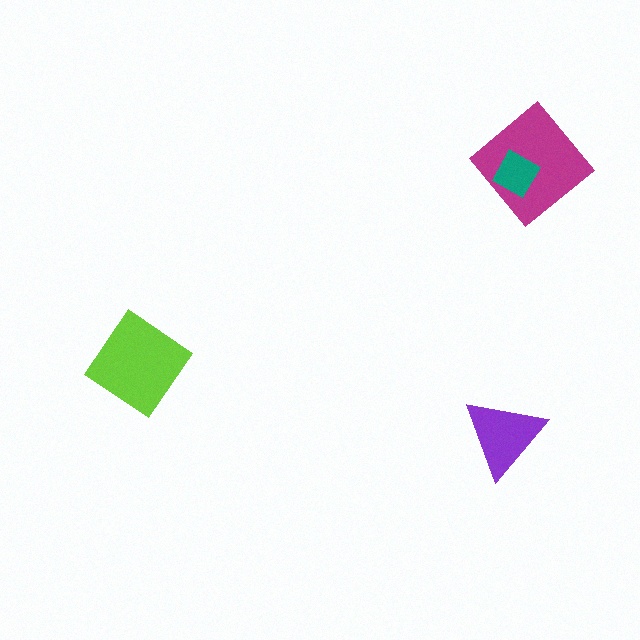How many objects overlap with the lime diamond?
0 objects overlap with the lime diamond.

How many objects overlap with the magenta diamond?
1 object overlaps with the magenta diamond.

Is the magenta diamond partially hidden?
Yes, it is partially covered by another shape.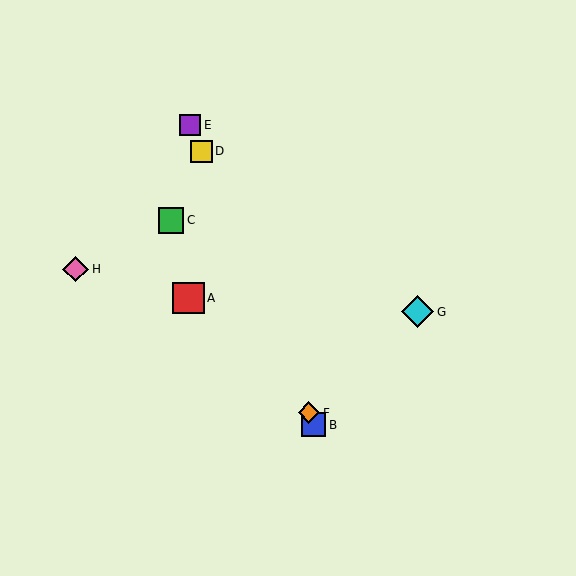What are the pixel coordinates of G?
Object G is at (418, 312).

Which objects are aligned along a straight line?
Objects B, D, E, F are aligned along a straight line.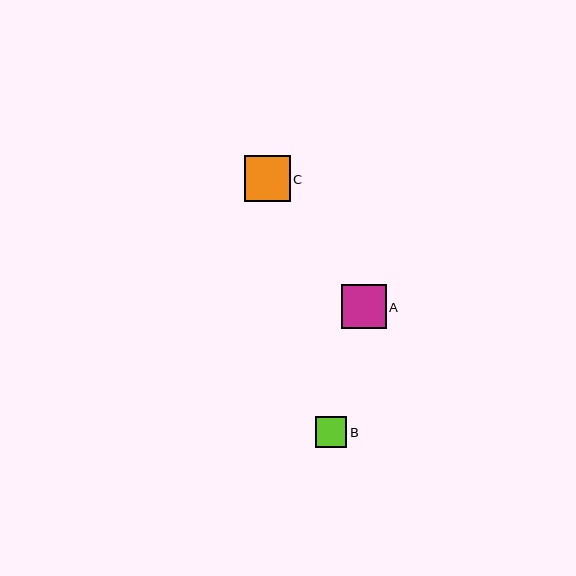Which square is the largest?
Square C is the largest with a size of approximately 46 pixels.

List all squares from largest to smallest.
From largest to smallest: C, A, B.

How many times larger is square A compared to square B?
Square A is approximately 1.4 times the size of square B.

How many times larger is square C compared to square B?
Square C is approximately 1.5 times the size of square B.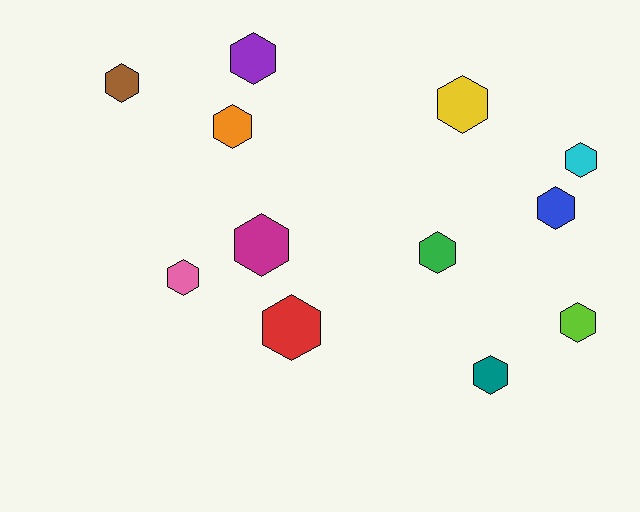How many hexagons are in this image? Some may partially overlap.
There are 12 hexagons.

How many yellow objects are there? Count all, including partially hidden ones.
There is 1 yellow object.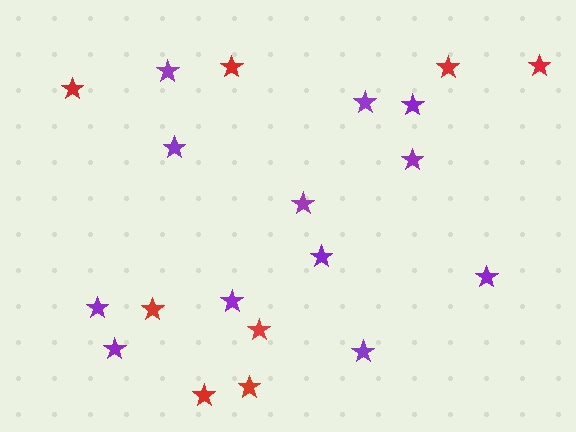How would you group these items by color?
There are 2 groups: one group of purple stars (12) and one group of red stars (8).